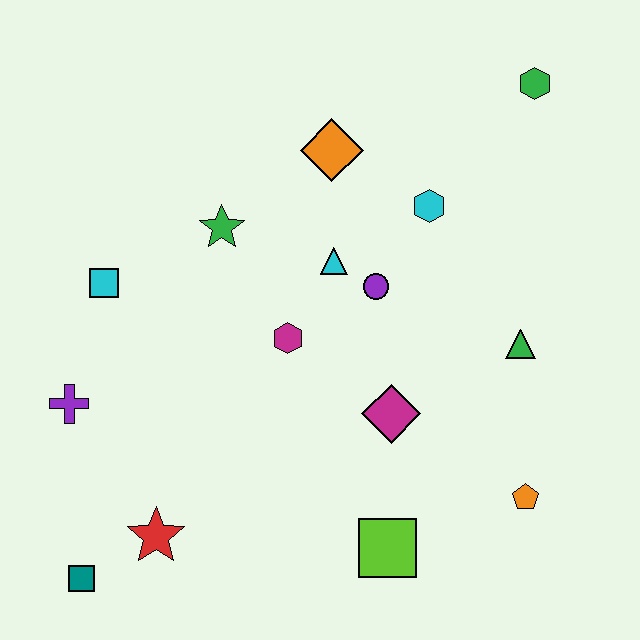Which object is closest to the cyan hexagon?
The purple circle is closest to the cyan hexagon.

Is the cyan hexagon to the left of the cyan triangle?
No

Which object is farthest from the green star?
The orange pentagon is farthest from the green star.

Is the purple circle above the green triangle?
Yes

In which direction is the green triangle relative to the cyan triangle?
The green triangle is to the right of the cyan triangle.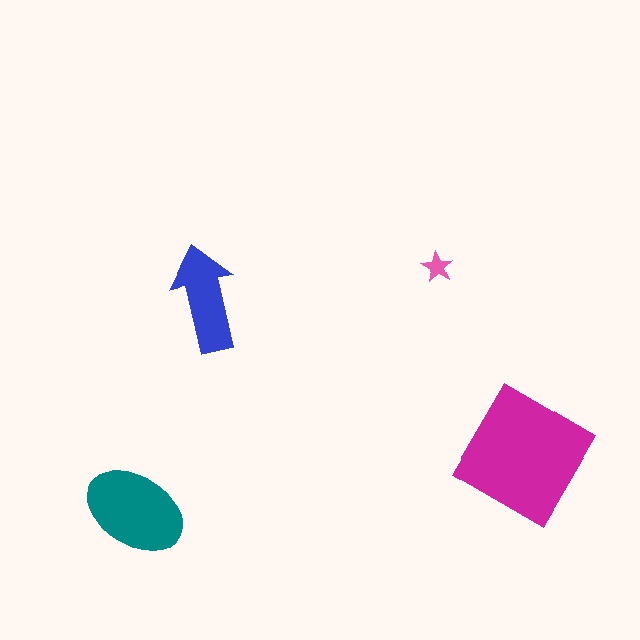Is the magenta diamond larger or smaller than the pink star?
Larger.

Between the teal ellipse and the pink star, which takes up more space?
The teal ellipse.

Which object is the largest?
The magenta diamond.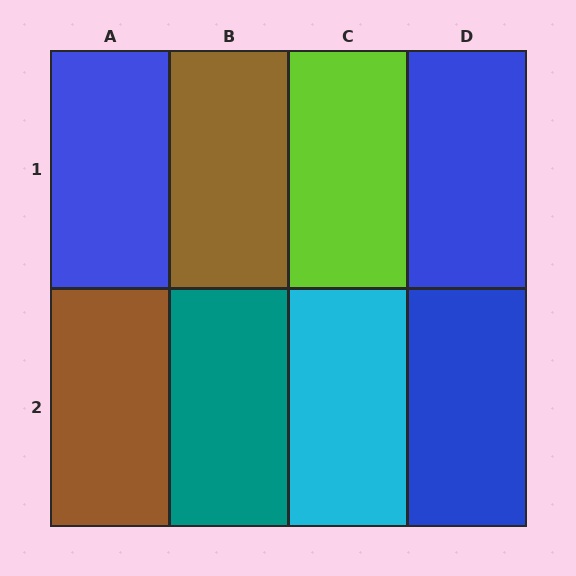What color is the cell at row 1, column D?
Blue.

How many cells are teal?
1 cell is teal.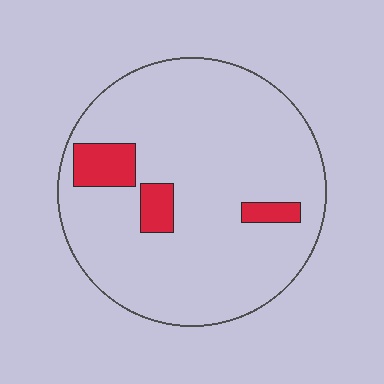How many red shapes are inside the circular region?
3.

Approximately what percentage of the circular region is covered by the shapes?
Approximately 10%.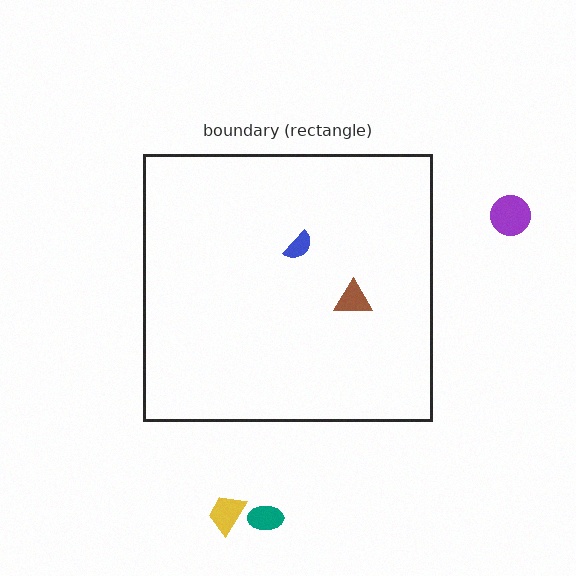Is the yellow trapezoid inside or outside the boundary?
Outside.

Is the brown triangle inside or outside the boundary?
Inside.